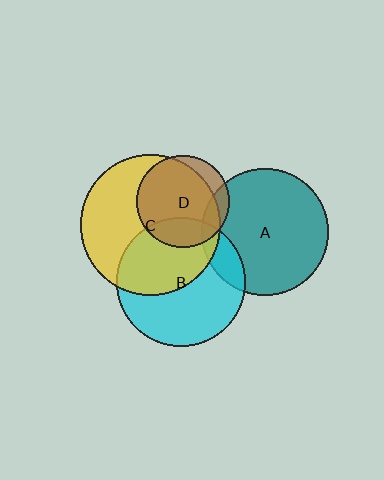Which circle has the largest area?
Circle C (yellow).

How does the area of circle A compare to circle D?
Approximately 1.9 times.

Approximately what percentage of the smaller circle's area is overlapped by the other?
Approximately 15%.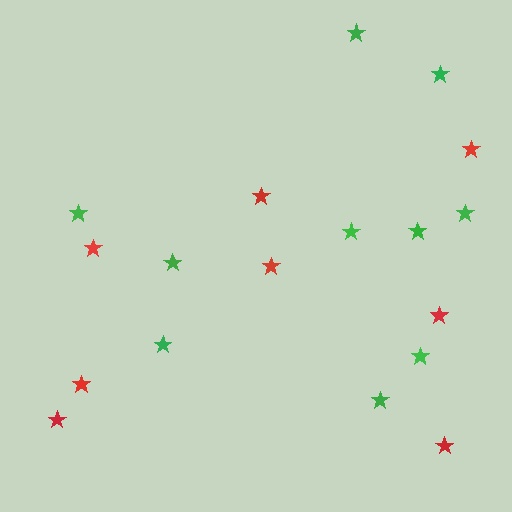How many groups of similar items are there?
There are 2 groups: one group of green stars (10) and one group of red stars (8).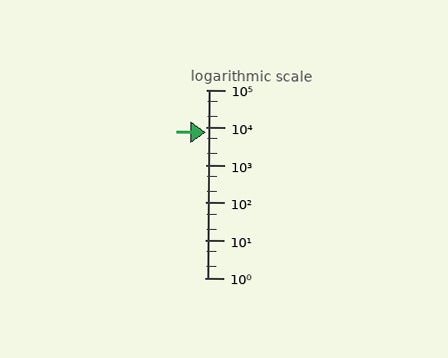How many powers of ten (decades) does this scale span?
The scale spans 5 decades, from 1 to 100000.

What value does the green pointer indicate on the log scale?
The pointer indicates approximately 7200.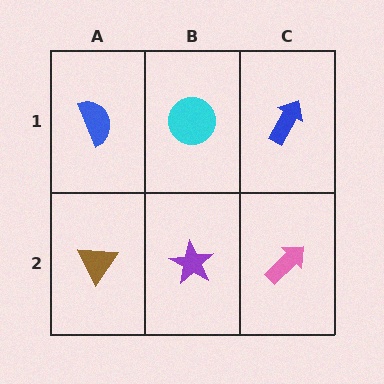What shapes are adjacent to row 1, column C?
A pink arrow (row 2, column C), a cyan circle (row 1, column B).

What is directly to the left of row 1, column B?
A blue semicircle.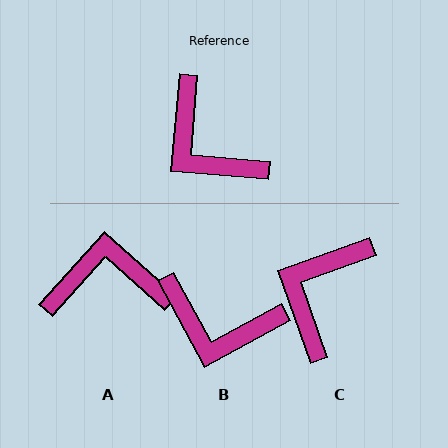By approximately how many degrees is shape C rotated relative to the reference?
Approximately 65 degrees clockwise.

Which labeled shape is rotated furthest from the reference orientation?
A, about 127 degrees away.